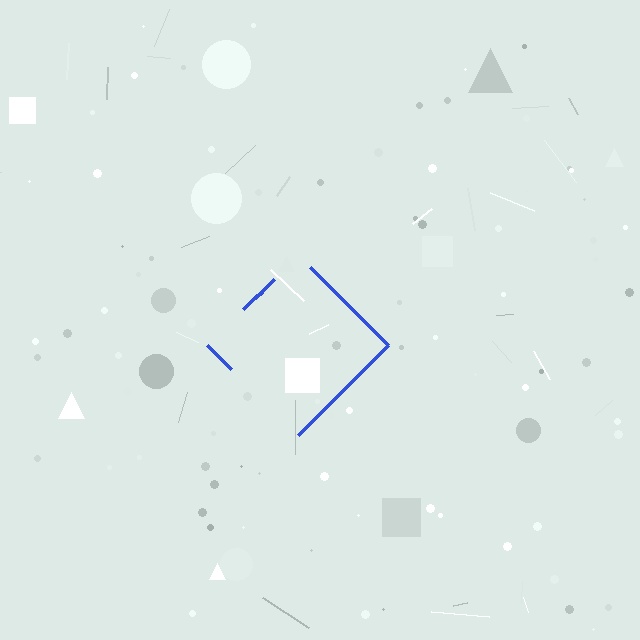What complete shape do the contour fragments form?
The contour fragments form a diamond.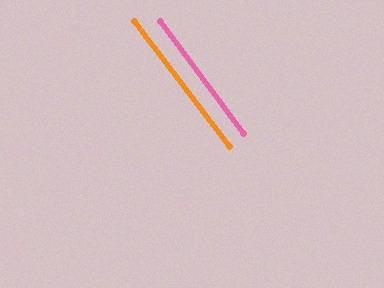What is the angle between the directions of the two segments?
Approximately 0 degrees.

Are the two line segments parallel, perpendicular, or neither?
Parallel — their directions differ by only 0.4°.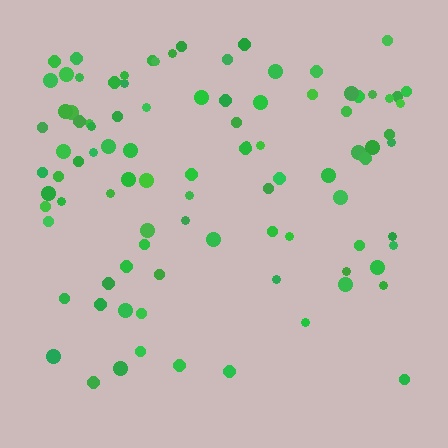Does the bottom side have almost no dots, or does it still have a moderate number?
Still a moderate number, just noticeably fewer than the top.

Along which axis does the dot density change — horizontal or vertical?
Vertical.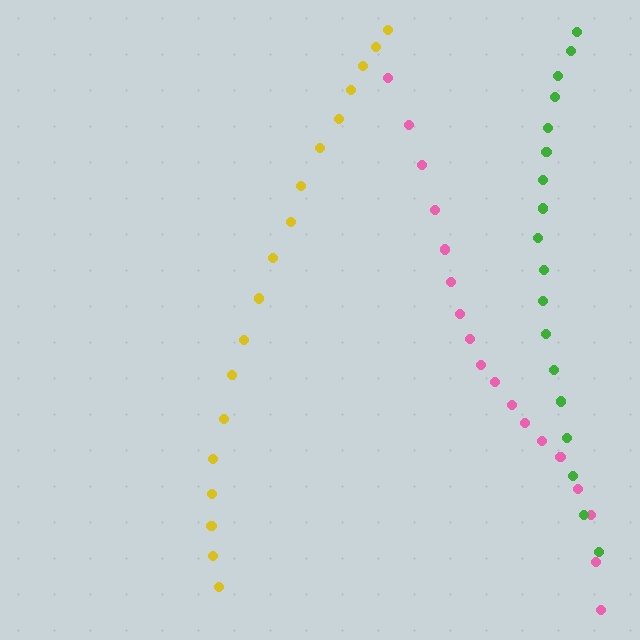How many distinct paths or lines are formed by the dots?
There are 3 distinct paths.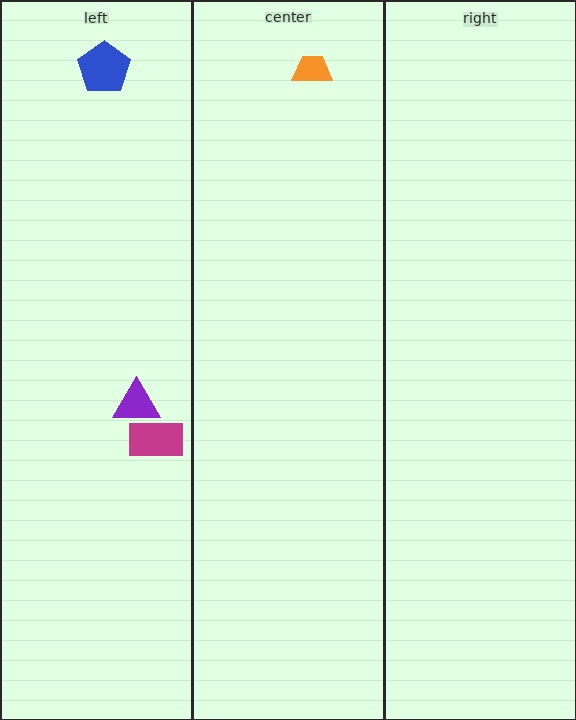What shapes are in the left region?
The purple triangle, the blue pentagon, the magenta rectangle.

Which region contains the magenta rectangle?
The left region.